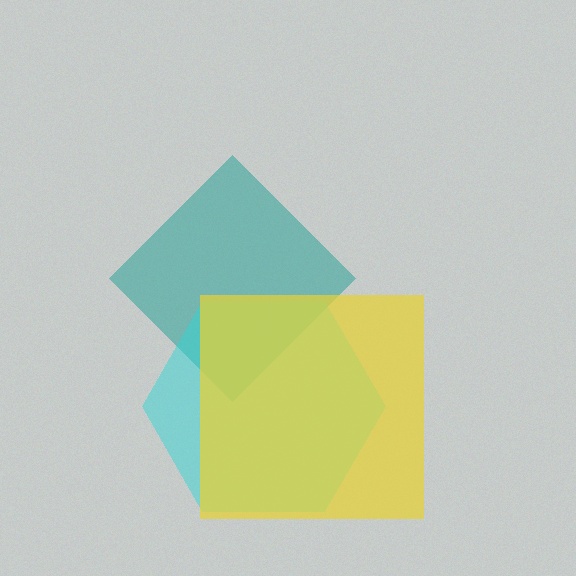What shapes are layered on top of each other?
The layered shapes are: a teal diamond, a cyan hexagon, a yellow square.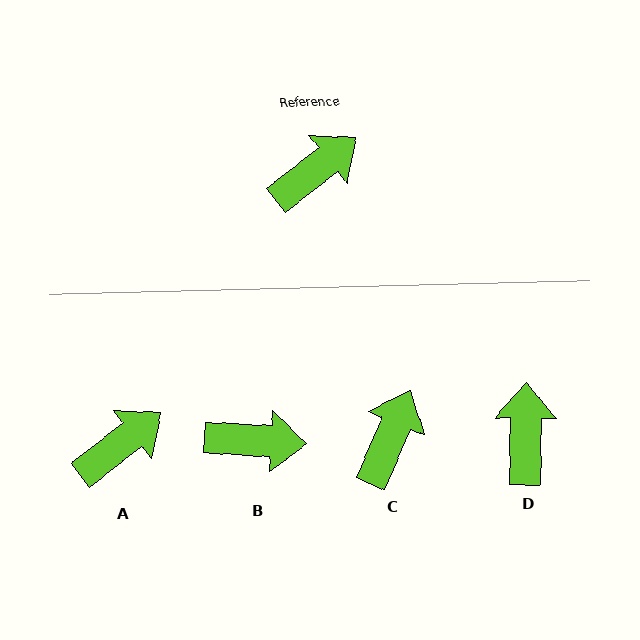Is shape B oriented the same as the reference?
No, it is off by about 42 degrees.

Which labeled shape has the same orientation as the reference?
A.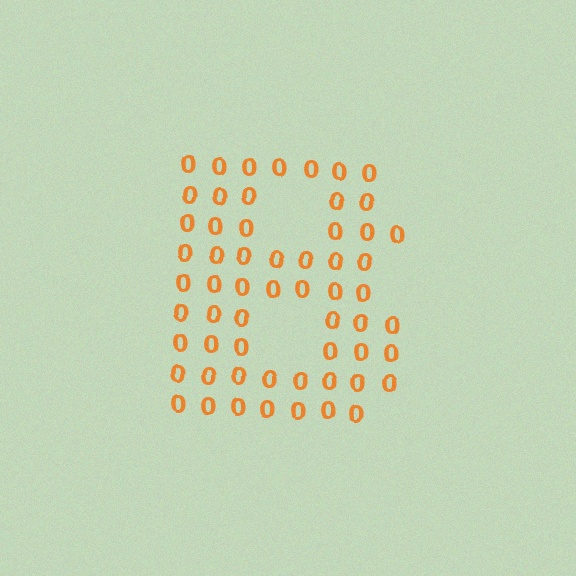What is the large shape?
The large shape is the letter B.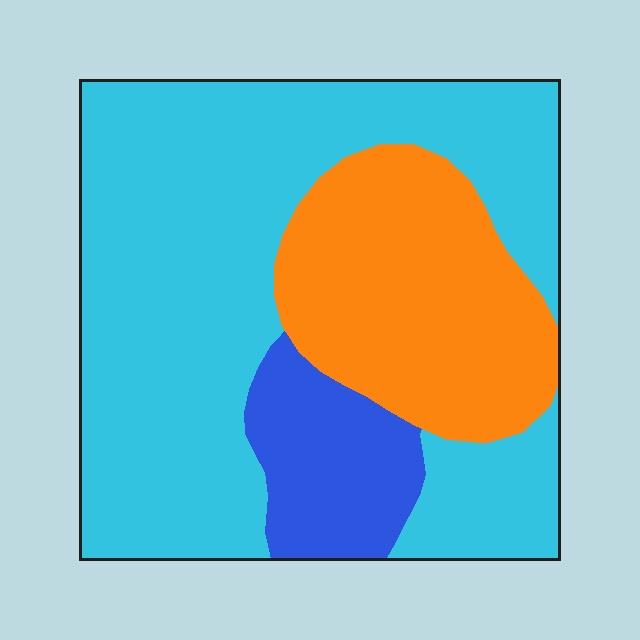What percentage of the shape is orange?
Orange takes up about one quarter (1/4) of the shape.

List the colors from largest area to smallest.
From largest to smallest: cyan, orange, blue.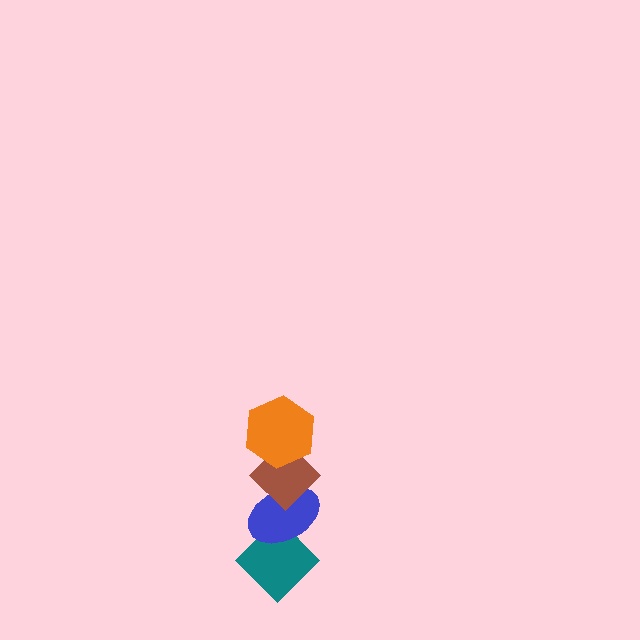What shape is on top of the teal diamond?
The blue ellipse is on top of the teal diamond.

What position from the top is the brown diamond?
The brown diamond is 2nd from the top.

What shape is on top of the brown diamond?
The orange hexagon is on top of the brown diamond.